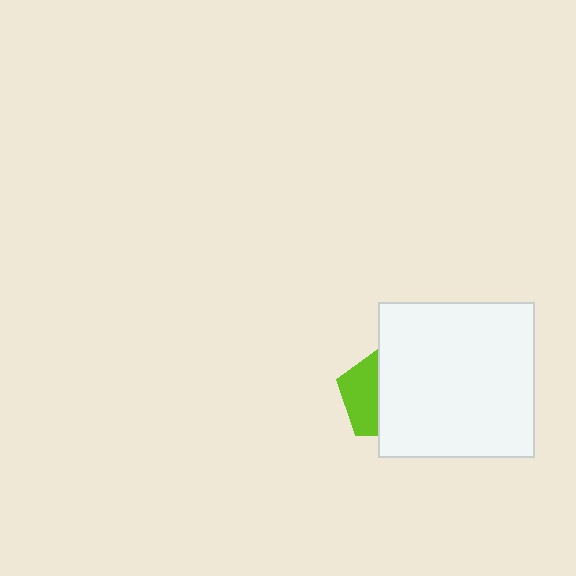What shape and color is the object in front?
The object in front is a white square.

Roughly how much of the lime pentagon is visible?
A small part of it is visible (roughly 40%).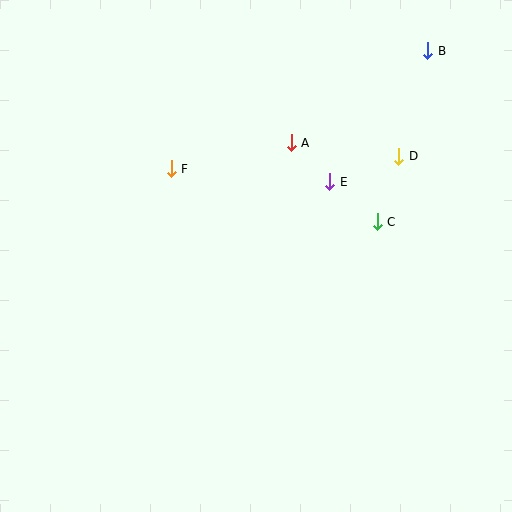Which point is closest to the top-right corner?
Point B is closest to the top-right corner.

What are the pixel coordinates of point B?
Point B is at (428, 51).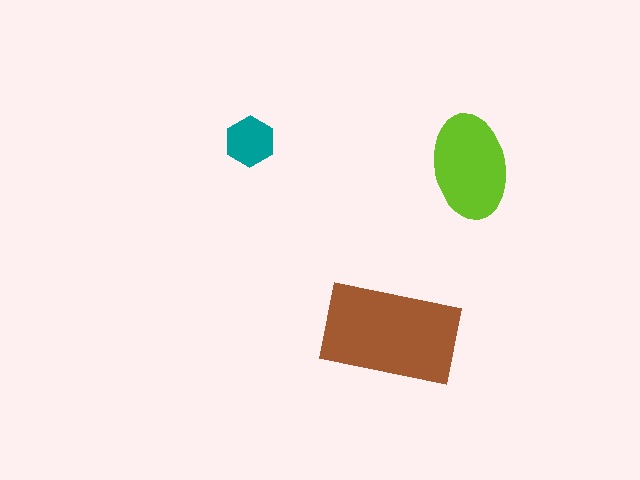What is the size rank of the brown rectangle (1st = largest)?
1st.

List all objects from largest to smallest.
The brown rectangle, the lime ellipse, the teal hexagon.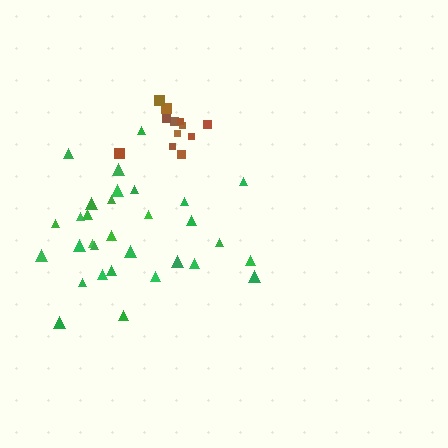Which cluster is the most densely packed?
Brown.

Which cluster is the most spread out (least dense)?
Green.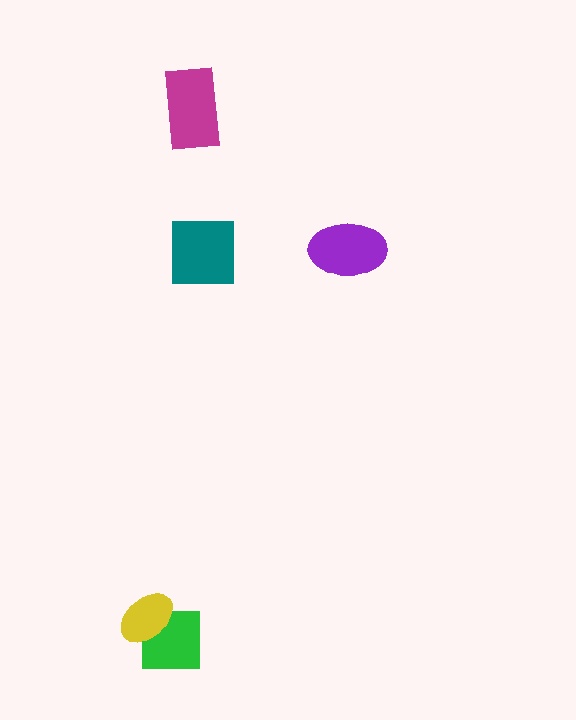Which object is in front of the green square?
The yellow ellipse is in front of the green square.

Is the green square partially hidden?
Yes, it is partially covered by another shape.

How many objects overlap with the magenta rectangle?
0 objects overlap with the magenta rectangle.